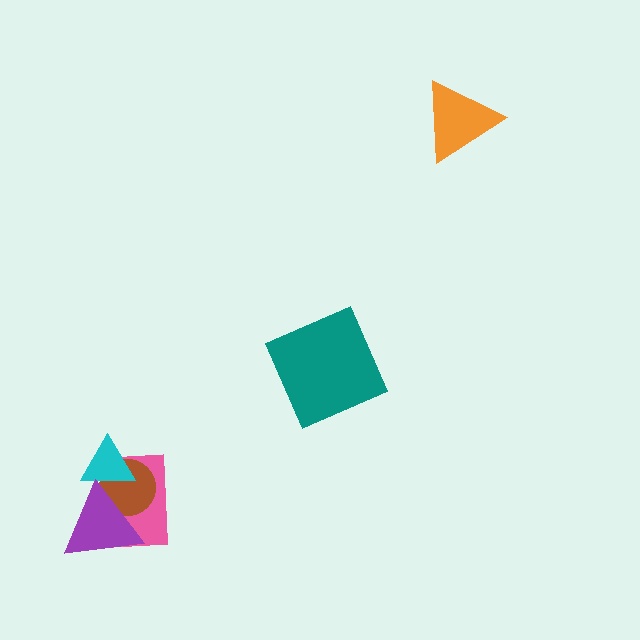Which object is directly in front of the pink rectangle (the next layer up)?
The brown circle is directly in front of the pink rectangle.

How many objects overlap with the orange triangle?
0 objects overlap with the orange triangle.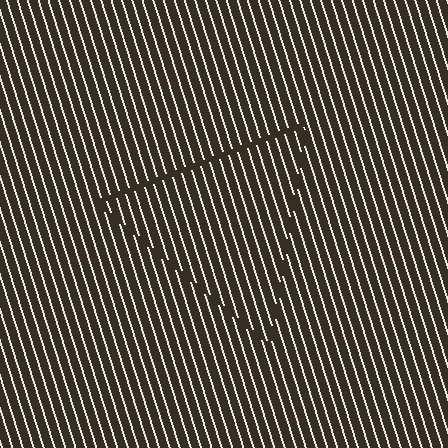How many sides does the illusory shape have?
3 sides — the line-ends trace a triangle.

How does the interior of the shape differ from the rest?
The interior of the shape contains the same grating, shifted by half a period — the contour is defined by the phase discontinuity where line-ends from the inner and outer gratings abut.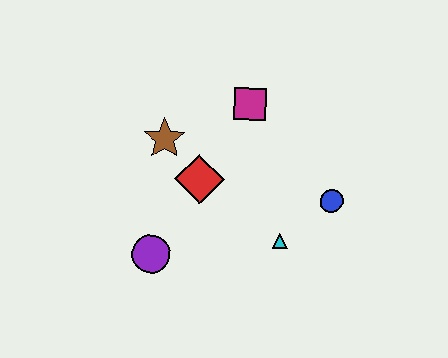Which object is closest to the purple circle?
The red diamond is closest to the purple circle.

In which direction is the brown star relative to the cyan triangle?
The brown star is to the left of the cyan triangle.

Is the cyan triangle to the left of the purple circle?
No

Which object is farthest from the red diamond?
The blue circle is farthest from the red diamond.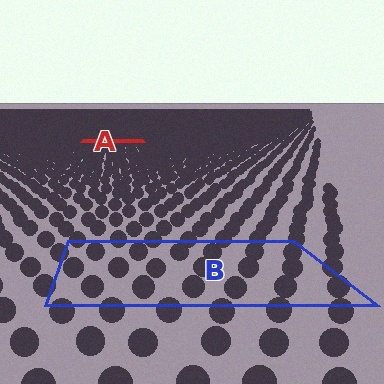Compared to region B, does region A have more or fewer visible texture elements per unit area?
Region A has more texture elements per unit area — they are packed more densely because it is farther away.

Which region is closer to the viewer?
Region B is closer. The texture elements there are larger and more spread out.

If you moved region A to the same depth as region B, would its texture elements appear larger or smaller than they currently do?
They would appear larger. At a closer depth, the same texture elements are projected at a bigger on-screen size.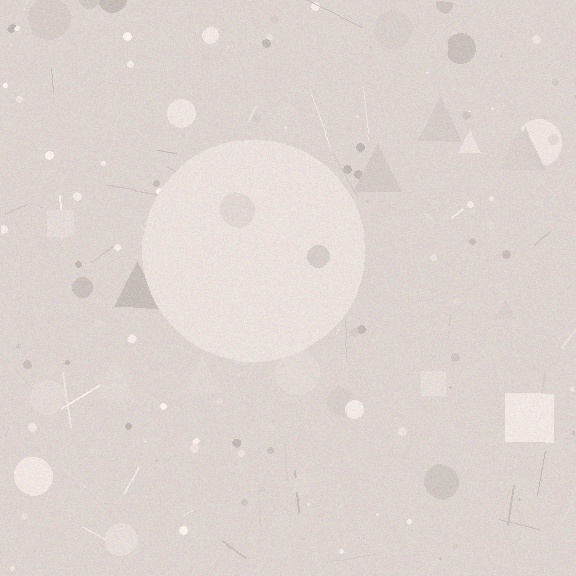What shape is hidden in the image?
A circle is hidden in the image.